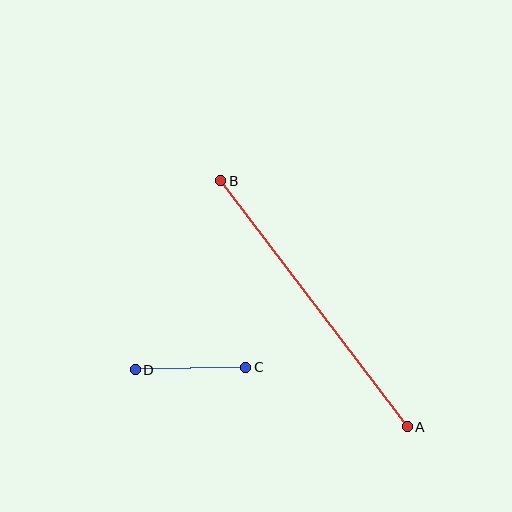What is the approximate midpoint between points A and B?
The midpoint is at approximately (314, 304) pixels.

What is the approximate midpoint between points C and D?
The midpoint is at approximately (190, 368) pixels.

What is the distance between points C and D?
The distance is approximately 111 pixels.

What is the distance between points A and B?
The distance is approximately 309 pixels.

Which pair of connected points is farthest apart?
Points A and B are farthest apart.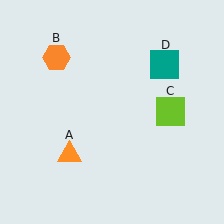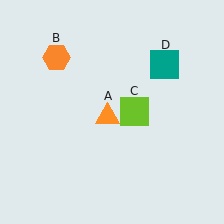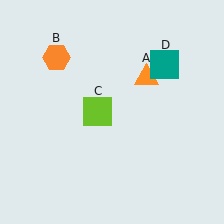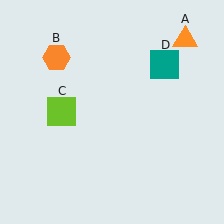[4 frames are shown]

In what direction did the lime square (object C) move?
The lime square (object C) moved left.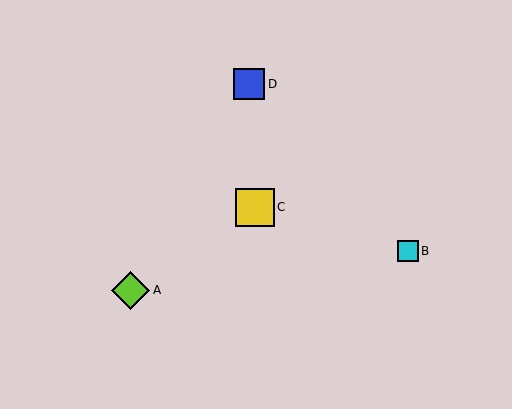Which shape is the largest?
The yellow square (labeled C) is the largest.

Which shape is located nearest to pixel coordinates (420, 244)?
The cyan square (labeled B) at (408, 251) is nearest to that location.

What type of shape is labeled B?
Shape B is a cyan square.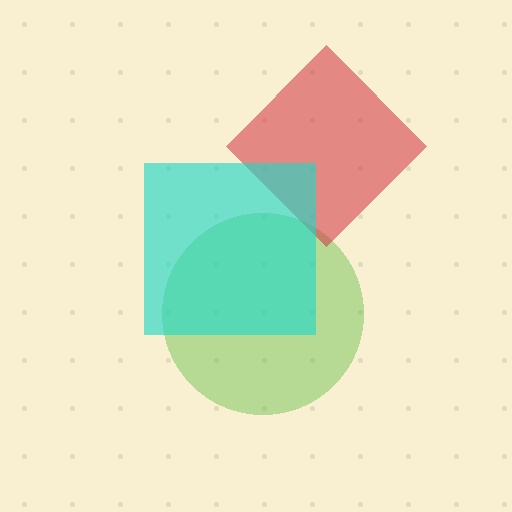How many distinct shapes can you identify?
There are 3 distinct shapes: a lime circle, a red diamond, a cyan square.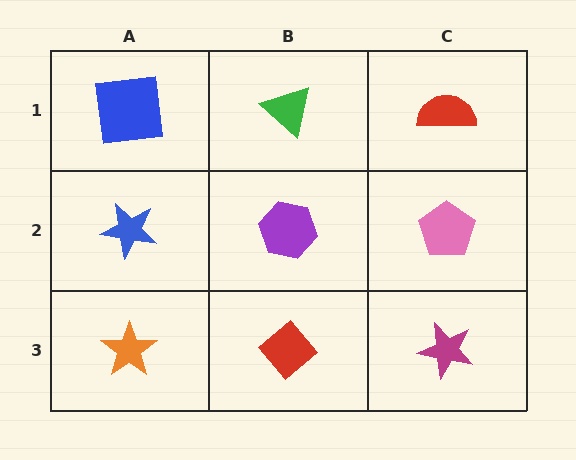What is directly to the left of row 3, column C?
A red diamond.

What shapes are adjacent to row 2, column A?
A blue square (row 1, column A), an orange star (row 3, column A), a purple hexagon (row 2, column B).